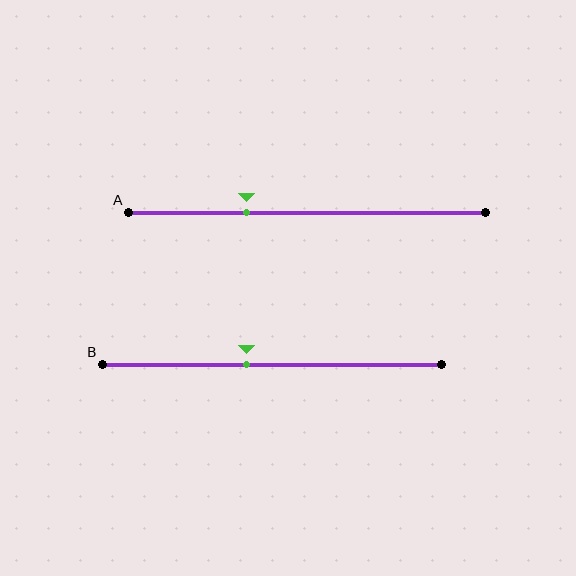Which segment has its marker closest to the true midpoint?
Segment B has its marker closest to the true midpoint.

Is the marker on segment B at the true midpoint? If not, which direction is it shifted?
No, the marker on segment B is shifted to the left by about 7% of the segment length.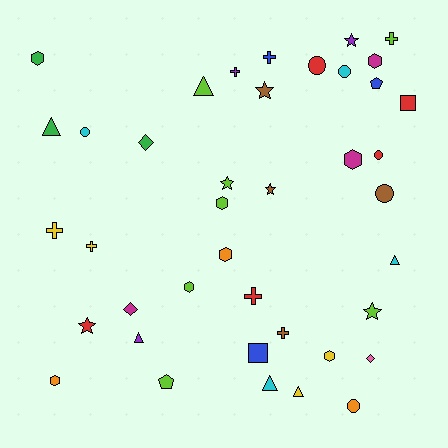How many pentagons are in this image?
There are 2 pentagons.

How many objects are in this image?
There are 40 objects.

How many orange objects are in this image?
There are 3 orange objects.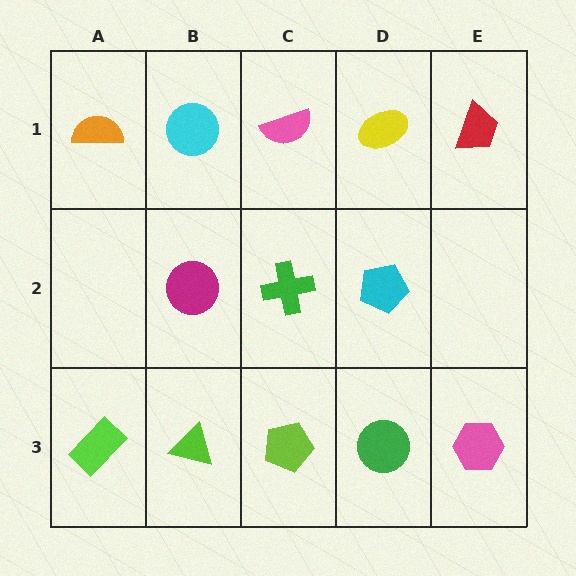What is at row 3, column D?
A green circle.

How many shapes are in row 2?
3 shapes.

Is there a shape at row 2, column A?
No, that cell is empty.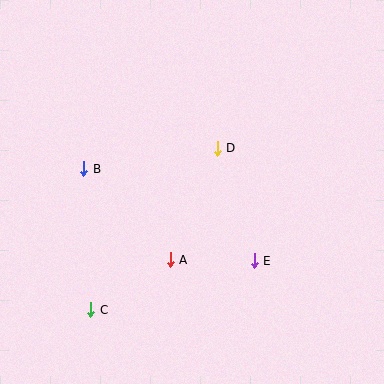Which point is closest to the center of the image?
Point D at (217, 148) is closest to the center.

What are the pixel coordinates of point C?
Point C is at (91, 310).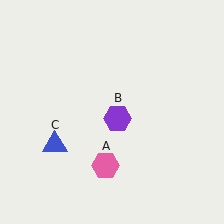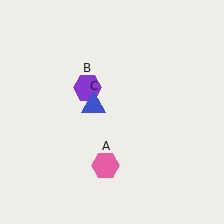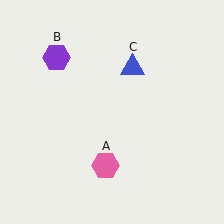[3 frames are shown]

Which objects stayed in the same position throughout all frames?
Pink hexagon (object A) remained stationary.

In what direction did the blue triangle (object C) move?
The blue triangle (object C) moved up and to the right.